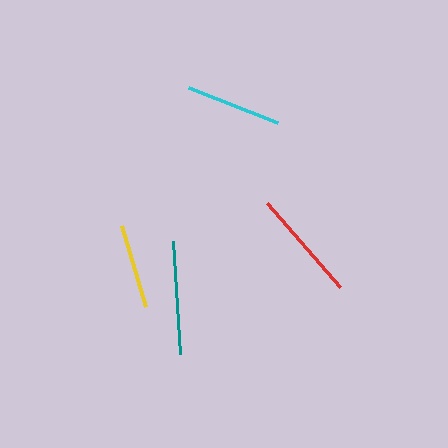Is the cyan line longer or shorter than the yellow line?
The cyan line is longer than the yellow line.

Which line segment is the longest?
The teal line is the longest at approximately 113 pixels.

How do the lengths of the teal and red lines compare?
The teal and red lines are approximately the same length.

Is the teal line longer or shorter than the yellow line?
The teal line is longer than the yellow line.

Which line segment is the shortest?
The yellow line is the shortest at approximately 85 pixels.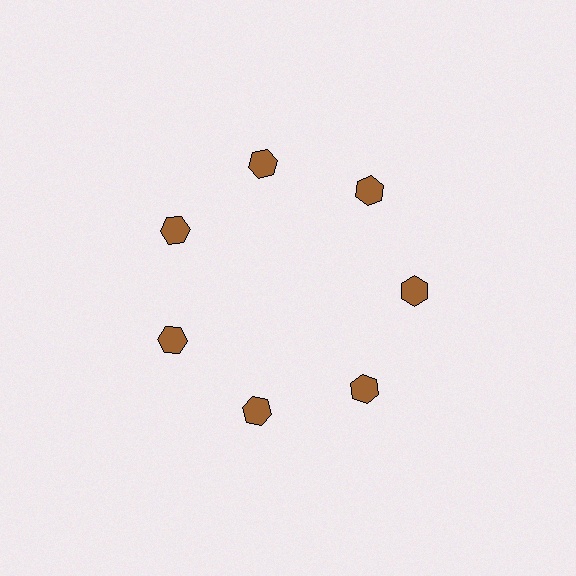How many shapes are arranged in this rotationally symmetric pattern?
There are 7 shapes, arranged in 7 groups of 1.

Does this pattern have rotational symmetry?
Yes, this pattern has 7-fold rotational symmetry. It looks the same after rotating 51 degrees around the center.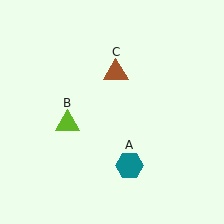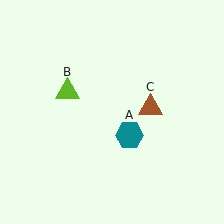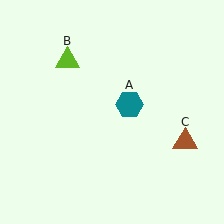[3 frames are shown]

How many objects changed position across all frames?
3 objects changed position: teal hexagon (object A), lime triangle (object B), brown triangle (object C).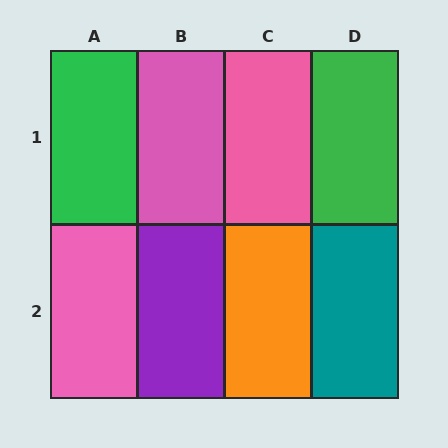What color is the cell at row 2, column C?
Orange.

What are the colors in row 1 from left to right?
Green, pink, pink, green.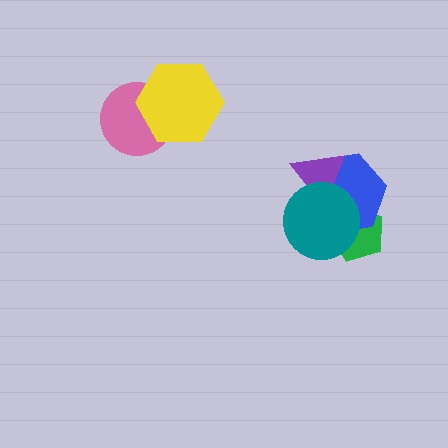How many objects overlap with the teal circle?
3 objects overlap with the teal circle.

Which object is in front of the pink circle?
The yellow hexagon is in front of the pink circle.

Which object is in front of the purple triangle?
The teal circle is in front of the purple triangle.